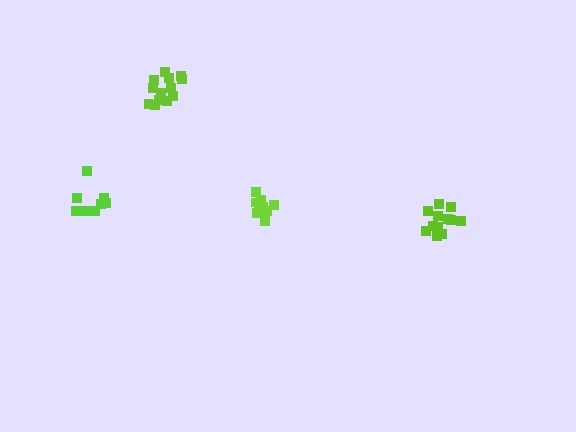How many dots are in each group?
Group 1: 9 dots, Group 2: 12 dots, Group 3: 14 dots, Group 4: 8 dots (43 total).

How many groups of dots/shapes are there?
There are 4 groups.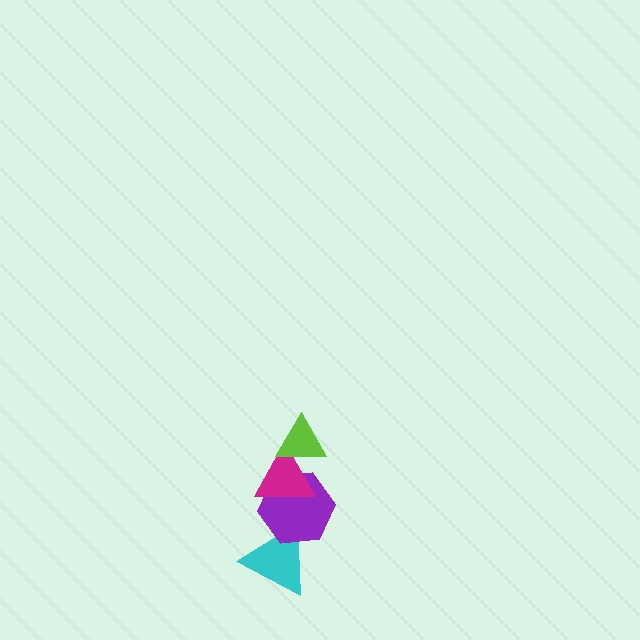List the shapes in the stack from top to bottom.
From top to bottom: the lime triangle, the magenta triangle, the purple hexagon, the cyan triangle.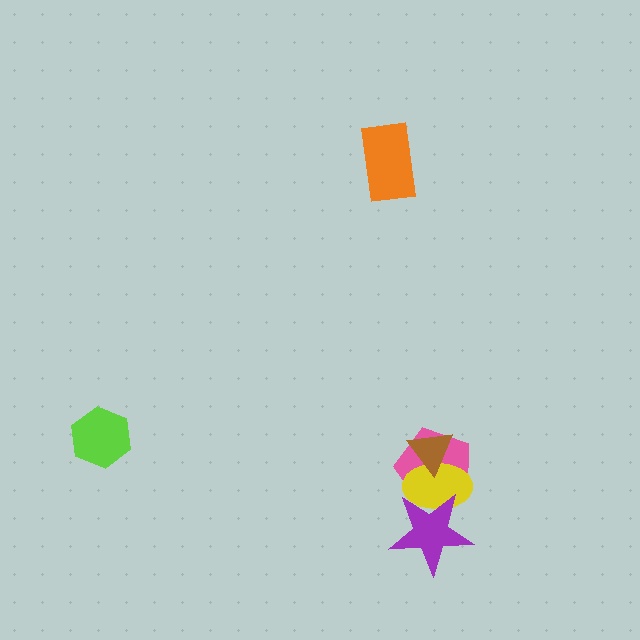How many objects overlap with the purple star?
2 objects overlap with the purple star.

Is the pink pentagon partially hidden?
Yes, it is partially covered by another shape.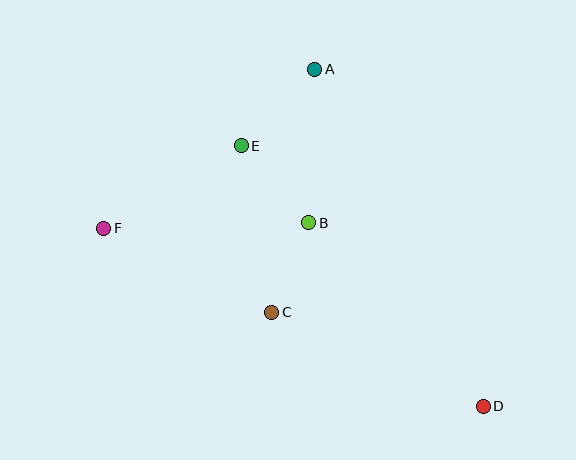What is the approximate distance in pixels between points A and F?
The distance between A and F is approximately 264 pixels.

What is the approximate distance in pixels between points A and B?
The distance between A and B is approximately 154 pixels.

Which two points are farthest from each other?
Points D and F are farthest from each other.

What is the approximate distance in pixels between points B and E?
The distance between B and E is approximately 102 pixels.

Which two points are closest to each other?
Points B and C are closest to each other.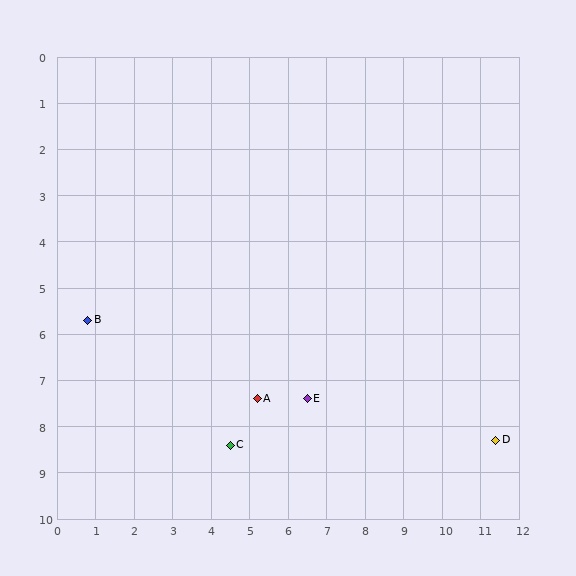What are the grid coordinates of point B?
Point B is at approximately (0.8, 5.7).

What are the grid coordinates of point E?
Point E is at approximately (6.5, 7.4).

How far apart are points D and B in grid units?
Points D and B are about 10.9 grid units apart.